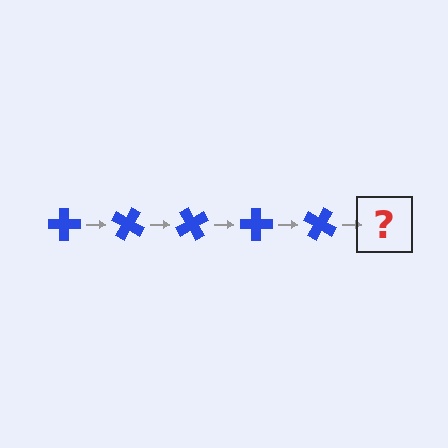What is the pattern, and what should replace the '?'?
The pattern is that the cross rotates 30 degrees each step. The '?' should be a blue cross rotated 150 degrees.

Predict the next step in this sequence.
The next step is a blue cross rotated 150 degrees.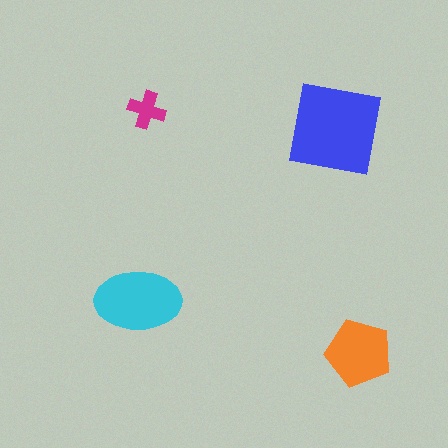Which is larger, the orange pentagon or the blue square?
The blue square.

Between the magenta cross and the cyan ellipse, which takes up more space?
The cyan ellipse.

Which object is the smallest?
The magenta cross.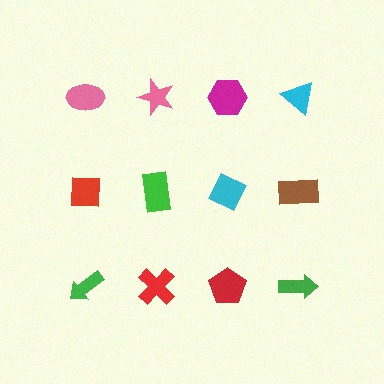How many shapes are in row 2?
4 shapes.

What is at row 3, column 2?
A red cross.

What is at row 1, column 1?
A pink ellipse.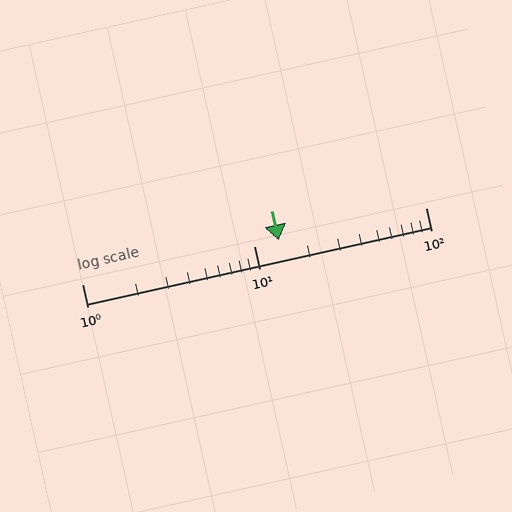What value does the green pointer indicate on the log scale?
The pointer indicates approximately 14.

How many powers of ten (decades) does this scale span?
The scale spans 2 decades, from 1 to 100.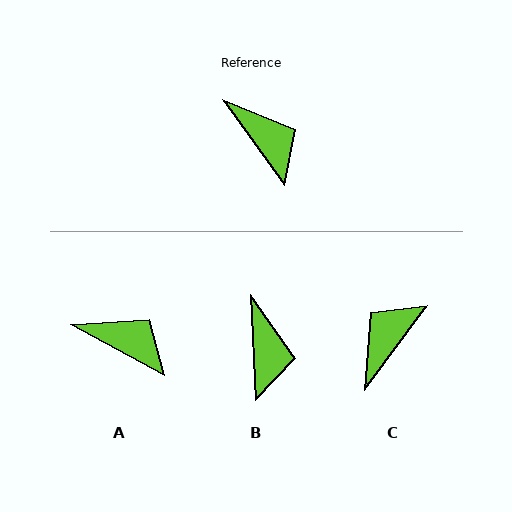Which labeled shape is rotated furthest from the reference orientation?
C, about 108 degrees away.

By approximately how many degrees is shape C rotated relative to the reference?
Approximately 108 degrees counter-clockwise.